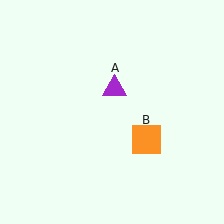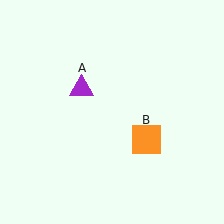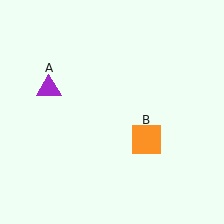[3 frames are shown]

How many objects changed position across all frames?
1 object changed position: purple triangle (object A).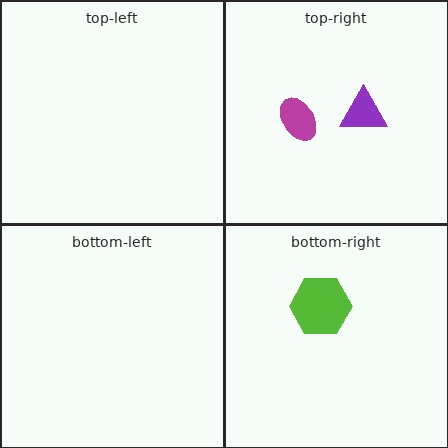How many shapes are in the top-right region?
2.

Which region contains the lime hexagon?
The bottom-right region.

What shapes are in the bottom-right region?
The lime hexagon.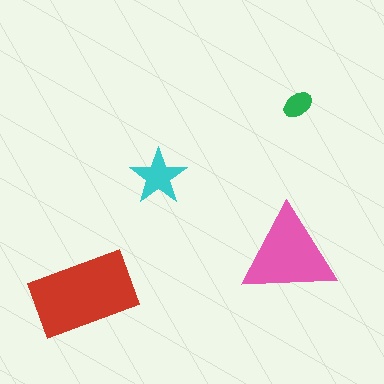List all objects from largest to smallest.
The red rectangle, the pink triangle, the cyan star, the green ellipse.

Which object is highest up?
The green ellipse is topmost.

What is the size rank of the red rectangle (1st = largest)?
1st.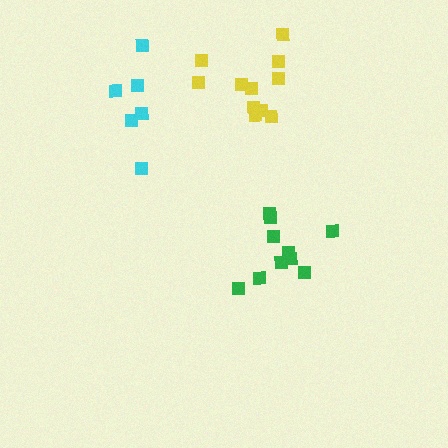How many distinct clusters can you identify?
There are 3 distinct clusters.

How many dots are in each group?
Group 1: 6 dots, Group 2: 10 dots, Group 3: 11 dots (27 total).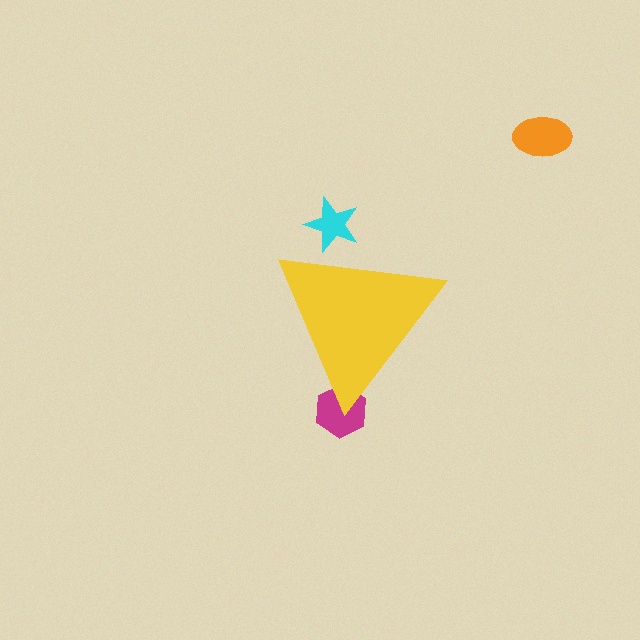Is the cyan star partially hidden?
Yes, the cyan star is partially hidden behind the yellow triangle.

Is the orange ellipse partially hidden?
No, the orange ellipse is fully visible.